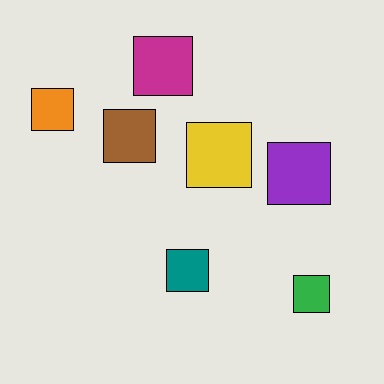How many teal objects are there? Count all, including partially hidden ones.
There is 1 teal object.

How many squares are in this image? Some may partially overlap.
There are 7 squares.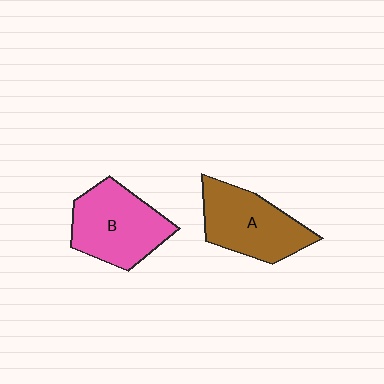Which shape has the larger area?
Shape B (pink).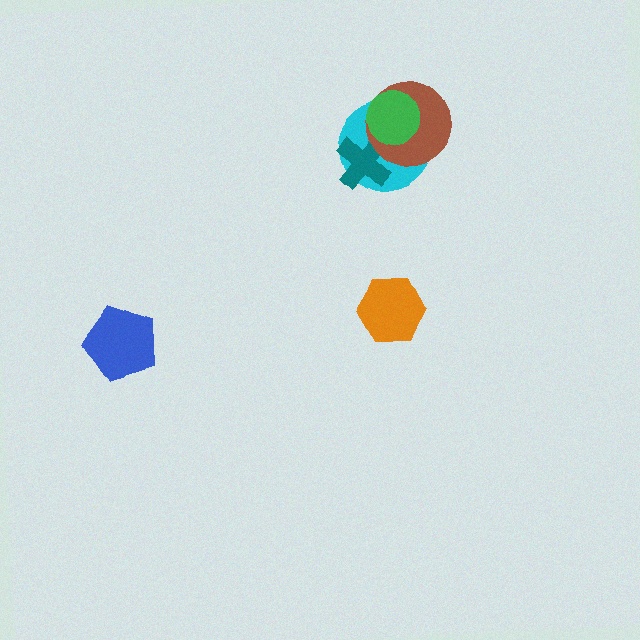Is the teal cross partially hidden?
Yes, it is partially covered by another shape.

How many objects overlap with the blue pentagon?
0 objects overlap with the blue pentagon.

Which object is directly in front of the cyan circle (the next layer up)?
The teal cross is directly in front of the cyan circle.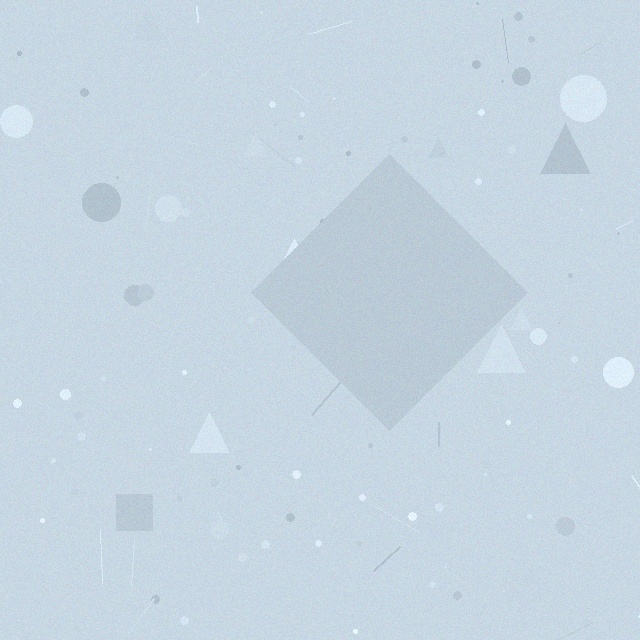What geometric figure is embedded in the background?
A diamond is embedded in the background.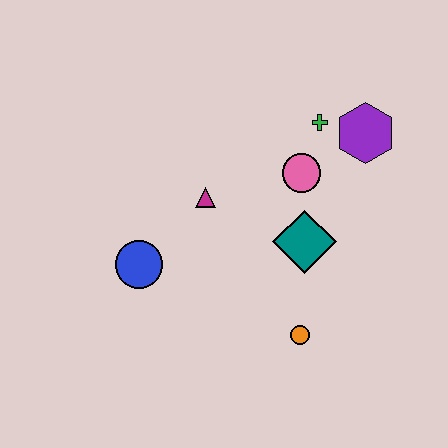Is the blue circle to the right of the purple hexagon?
No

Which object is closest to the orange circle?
The teal diamond is closest to the orange circle.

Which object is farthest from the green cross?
The blue circle is farthest from the green cross.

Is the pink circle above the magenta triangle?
Yes